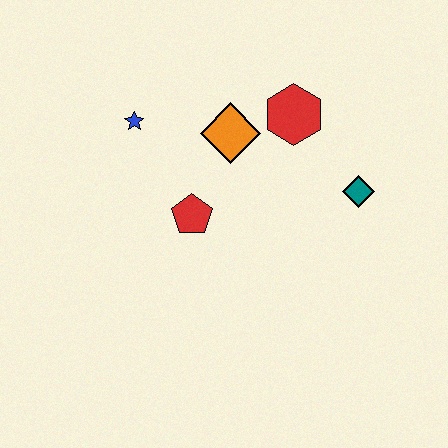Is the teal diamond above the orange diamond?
No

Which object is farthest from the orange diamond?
The teal diamond is farthest from the orange diamond.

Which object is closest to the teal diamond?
The red hexagon is closest to the teal diamond.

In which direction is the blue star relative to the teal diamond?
The blue star is to the left of the teal diamond.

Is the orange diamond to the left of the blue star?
No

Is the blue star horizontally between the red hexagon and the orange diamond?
No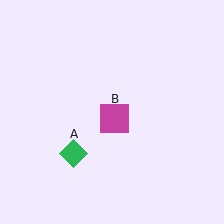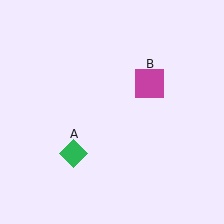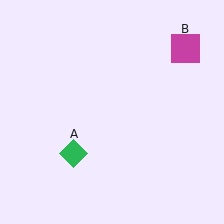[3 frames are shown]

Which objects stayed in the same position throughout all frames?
Green diamond (object A) remained stationary.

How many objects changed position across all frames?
1 object changed position: magenta square (object B).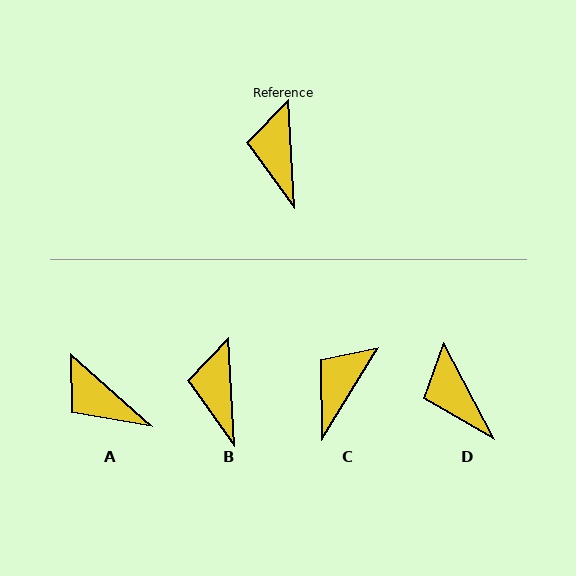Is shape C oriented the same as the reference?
No, it is off by about 34 degrees.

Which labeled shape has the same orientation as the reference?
B.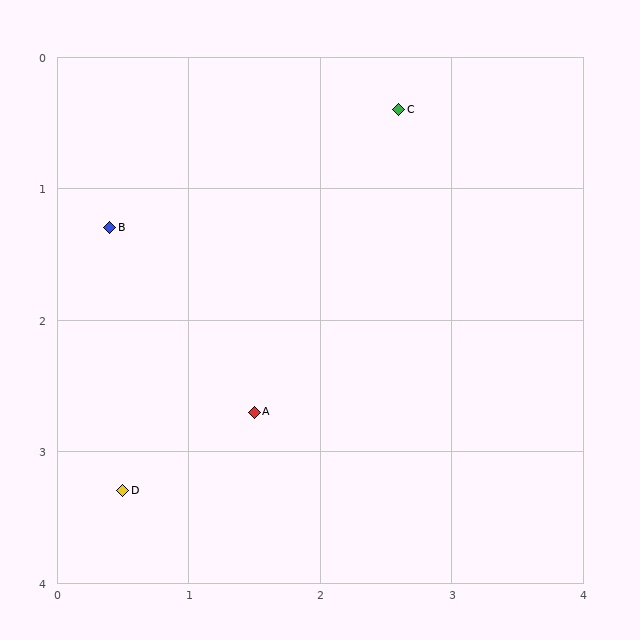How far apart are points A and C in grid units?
Points A and C are about 2.5 grid units apart.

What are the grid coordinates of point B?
Point B is at approximately (0.4, 1.3).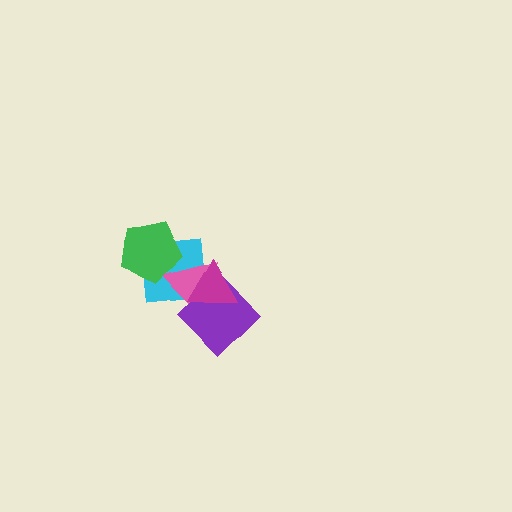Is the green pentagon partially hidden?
No, no other shape covers it.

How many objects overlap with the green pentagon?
2 objects overlap with the green pentagon.